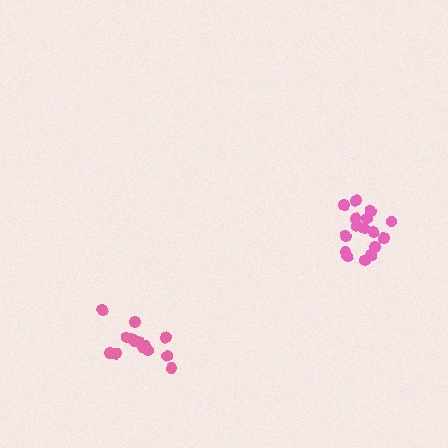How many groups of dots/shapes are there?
There are 2 groups.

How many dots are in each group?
Group 1: 16 dots, Group 2: 15 dots (31 total).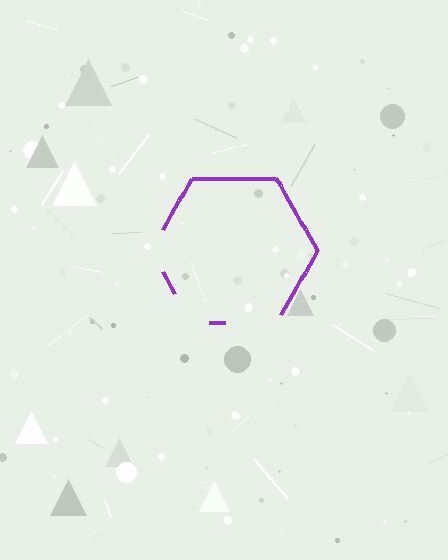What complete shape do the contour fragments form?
The contour fragments form a hexagon.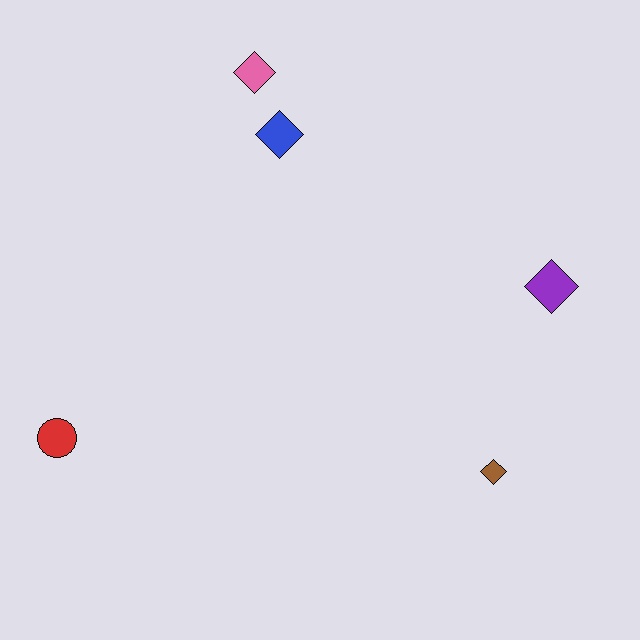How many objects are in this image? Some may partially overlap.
There are 5 objects.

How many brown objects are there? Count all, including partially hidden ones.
There is 1 brown object.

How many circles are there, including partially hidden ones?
There is 1 circle.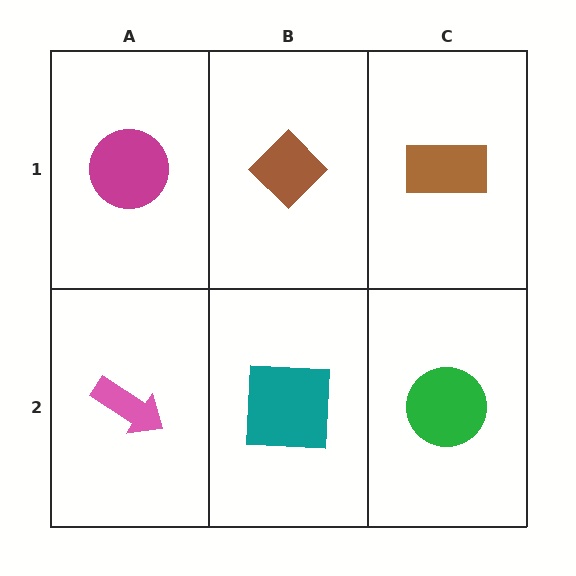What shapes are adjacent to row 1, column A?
A pink arrow (row 2, column A), a brown diamond (row 1, column B).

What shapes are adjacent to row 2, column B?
A brown diamond (row 1, column B), a pink arrow (row 2, column A), a green circle (row 2, column C).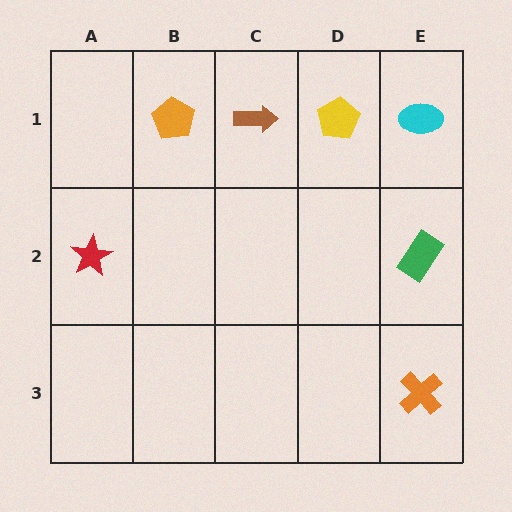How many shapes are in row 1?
4 shapes.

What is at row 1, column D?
A yellow pentagon.